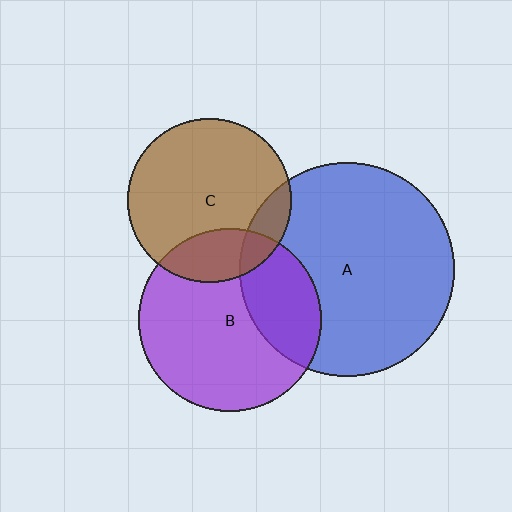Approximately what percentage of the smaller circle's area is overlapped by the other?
Approximately 10%.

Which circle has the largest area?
Circle A (blue).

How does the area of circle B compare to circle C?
Approximately 1.2 times.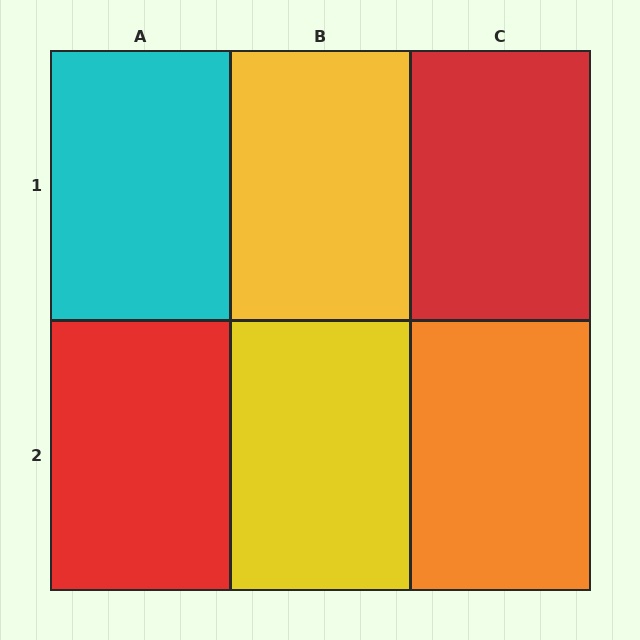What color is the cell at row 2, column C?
Orange.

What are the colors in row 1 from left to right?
Cyan, yellow, red.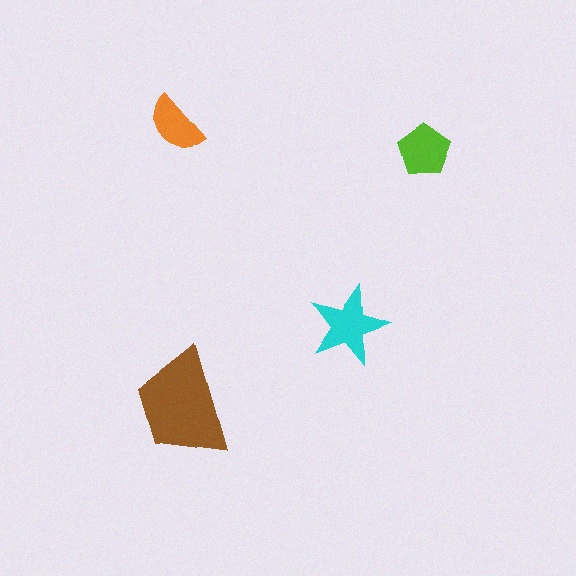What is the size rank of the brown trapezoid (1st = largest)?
1st.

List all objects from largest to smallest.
The brown trapezoid, the cyan star, the lime pentagon, the orange semicircle.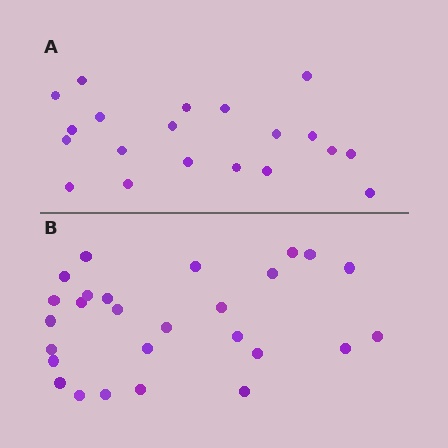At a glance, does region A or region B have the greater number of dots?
Region B (the bottom region) has more dots.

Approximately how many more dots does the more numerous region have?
Region B has roughly 8 or so more dots than region A.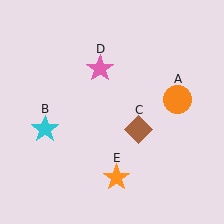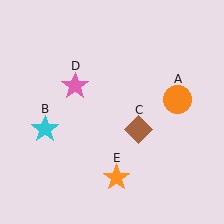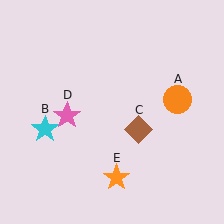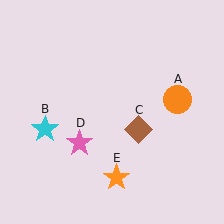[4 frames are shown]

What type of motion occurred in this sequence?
The pink star (object D) rotated counterclockwise around the center of the scene.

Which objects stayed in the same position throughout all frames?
Orange circle (object A) and cyan star (object B) and brown diamond (object C) and orange star (object E) remained stationary.